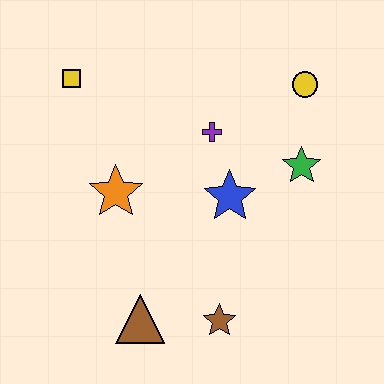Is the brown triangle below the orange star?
Yes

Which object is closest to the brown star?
The brown triangle is closest to the brown star.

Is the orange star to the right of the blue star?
No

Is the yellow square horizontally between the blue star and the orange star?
No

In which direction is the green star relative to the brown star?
The green star is above the brown star.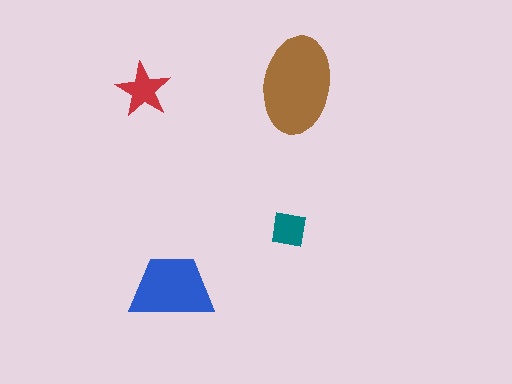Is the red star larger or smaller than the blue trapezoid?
Smaller.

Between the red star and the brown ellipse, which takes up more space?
The brown ellipse.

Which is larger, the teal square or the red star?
The red star.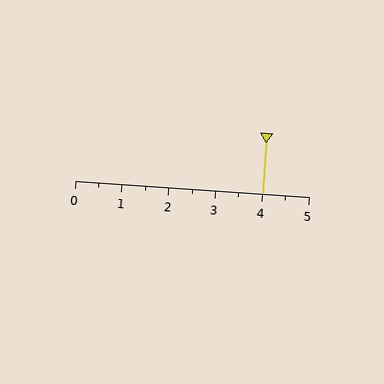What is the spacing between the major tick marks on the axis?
The major ticks are spaced 1 apart.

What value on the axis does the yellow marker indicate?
The marker indicates approximately 4.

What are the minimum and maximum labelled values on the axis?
The axis runs from 0 to 5.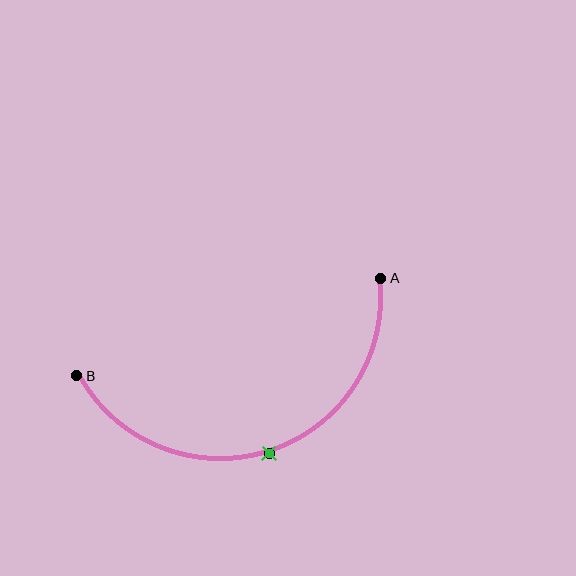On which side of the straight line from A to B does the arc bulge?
The arc bulges below the straight line connecting A and B.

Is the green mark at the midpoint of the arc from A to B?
Yes. The green mark lies on the arc at equal arc-length from both A and B — it is the arc midpoint.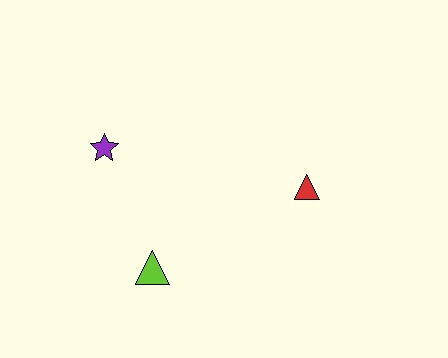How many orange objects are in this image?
There are no orange objects.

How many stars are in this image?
There is 1 star.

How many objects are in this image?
There are 3 objects.